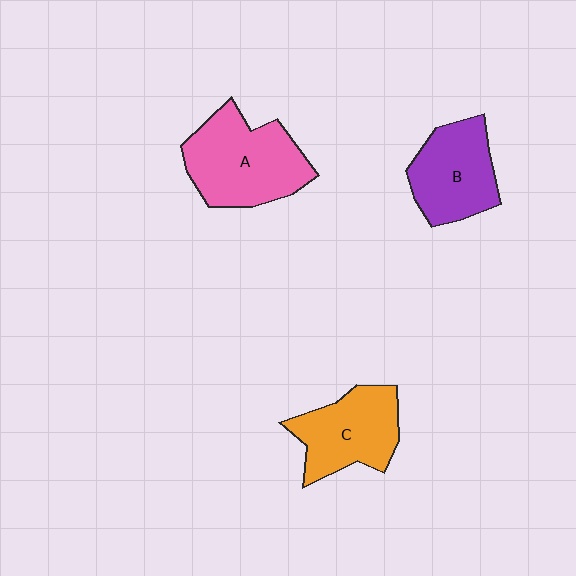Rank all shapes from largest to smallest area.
From largest to smallest: A (pink), C (orange), B (purple).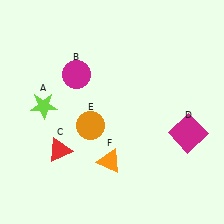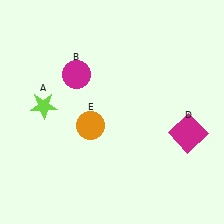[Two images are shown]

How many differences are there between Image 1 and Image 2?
There are 2 differences between the two images.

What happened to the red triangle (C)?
The red triangle (C) was removed in Image 2. It was in the bottom-left area of Image 1.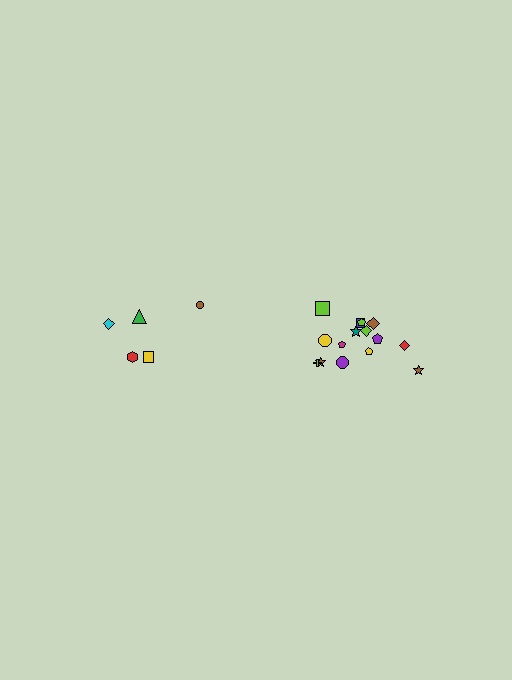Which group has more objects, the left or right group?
The right group.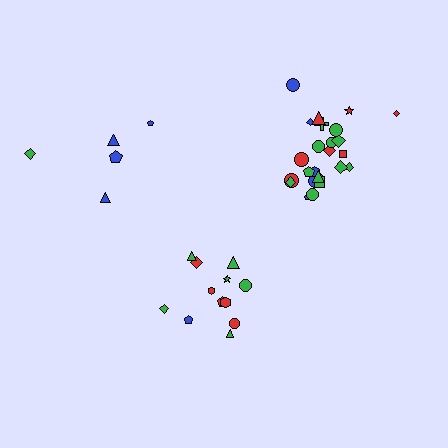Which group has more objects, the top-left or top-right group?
The top-right group.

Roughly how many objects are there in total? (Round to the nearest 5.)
Roughly 40 objects in total.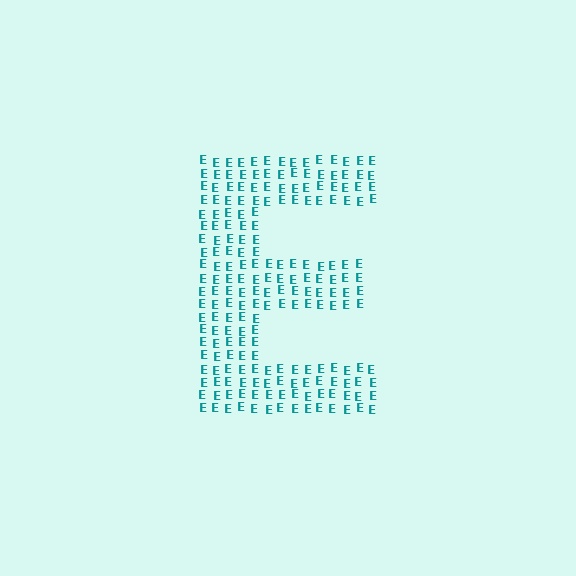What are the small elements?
The small elements are letter E's.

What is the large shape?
The large shape is the letter E.